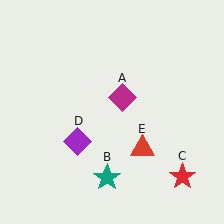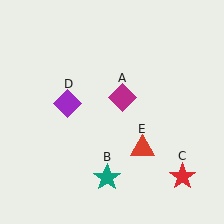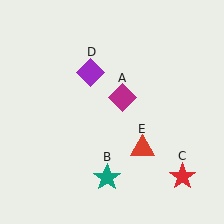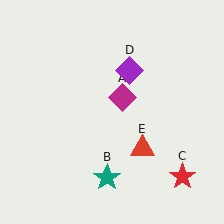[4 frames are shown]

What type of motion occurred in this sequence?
The purple diamond (object D) rotated clockwise around the center of the scene.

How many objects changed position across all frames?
1 object changed position: purple diamond (object D).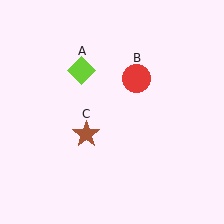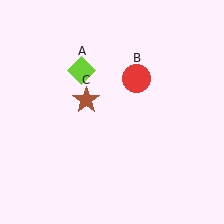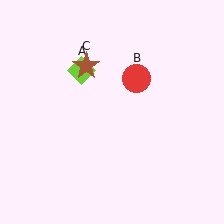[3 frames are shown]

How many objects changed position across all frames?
1 object changed position: brown star (object C).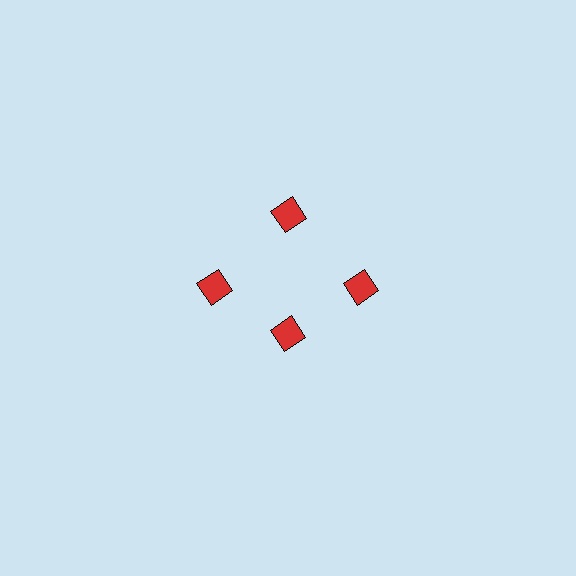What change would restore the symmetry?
The symmetry would be restored by moving it outward, back onto the ring so that all 4 diamonds sit at equal angles and equal distance from the center.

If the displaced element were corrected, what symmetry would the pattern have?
It would have 4-fold rotational symmetry — the pattern would map onto itself every 90 degrees.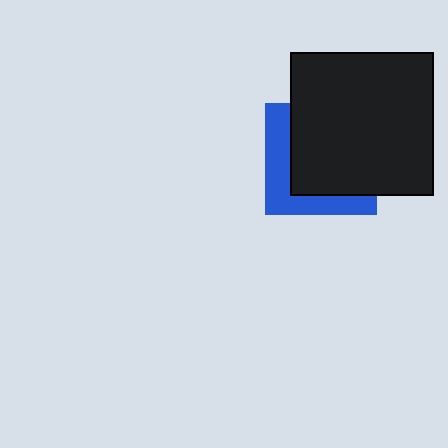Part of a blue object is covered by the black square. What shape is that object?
It is a square.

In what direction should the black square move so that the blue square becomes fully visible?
The black square should move toward the upper-right. That is the shortest direction to clear the overlap and leave the blue square fully visible.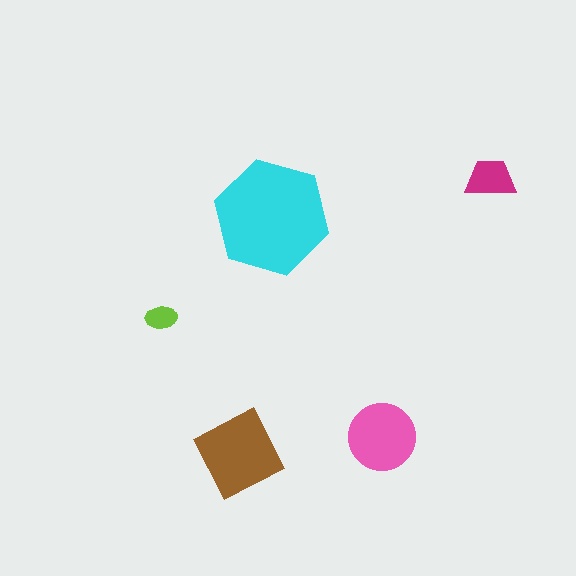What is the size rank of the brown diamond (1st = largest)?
2nd.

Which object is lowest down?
The brown diamond is bottommost.